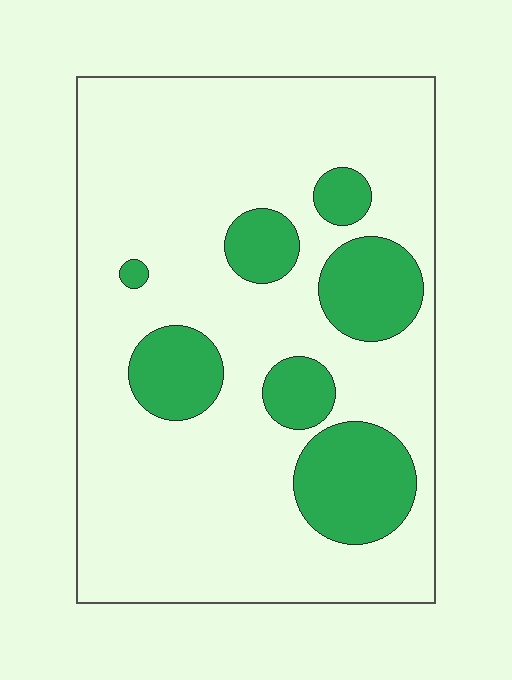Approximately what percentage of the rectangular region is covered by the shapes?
Approximately 20%.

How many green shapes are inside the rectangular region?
7.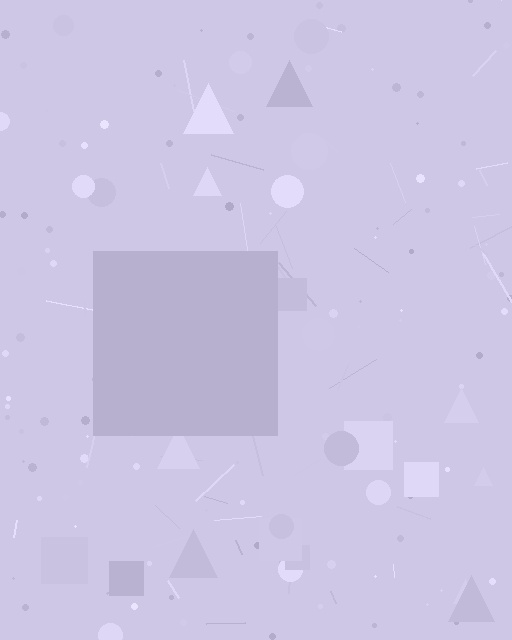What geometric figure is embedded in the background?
A square is embedded in the background.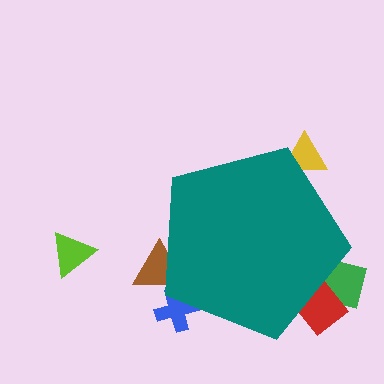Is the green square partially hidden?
Yes, the green square is partially hidden behind the teal pentagon.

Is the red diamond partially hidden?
Yes, the red diamond is partially hidden behind the teal pentagon.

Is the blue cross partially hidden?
Yes, the blue cross is partially hidden behind the teal pentagon.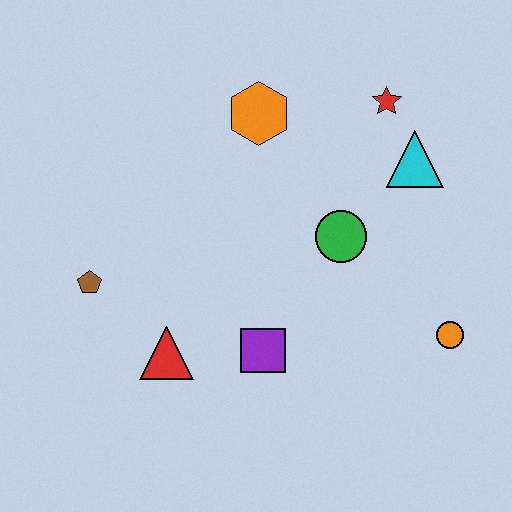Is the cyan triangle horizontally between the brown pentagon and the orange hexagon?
No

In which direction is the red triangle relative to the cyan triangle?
The red triangle is to the left of the cyan triangle.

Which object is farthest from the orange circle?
The brown pentagon is farthest from the orange circle.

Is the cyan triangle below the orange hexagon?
Yes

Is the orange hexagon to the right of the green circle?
No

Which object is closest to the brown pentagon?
The red triangle is closest to the brown pentagon.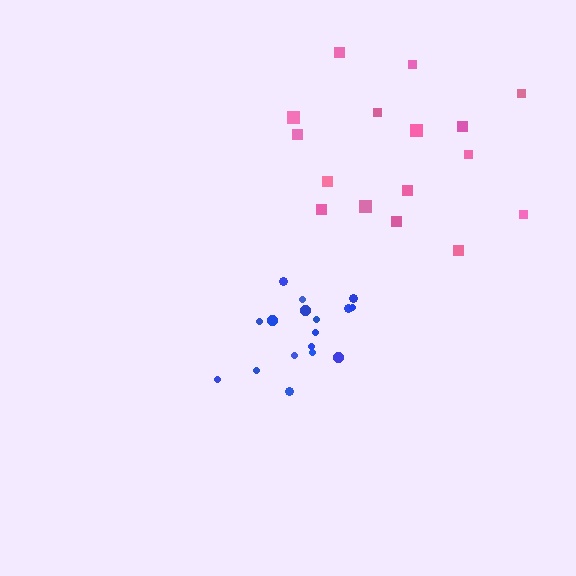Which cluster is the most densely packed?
Blue.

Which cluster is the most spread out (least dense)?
Pink.